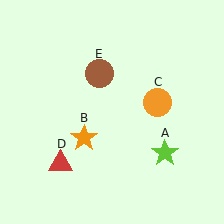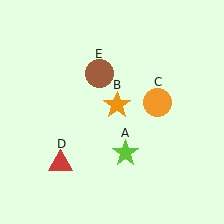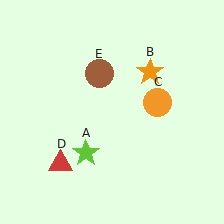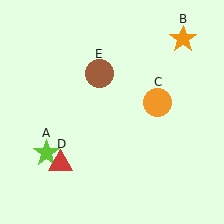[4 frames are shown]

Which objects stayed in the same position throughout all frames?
Orange circle (object C) and red triangle (object D) and brown circle (object E) remained stationary.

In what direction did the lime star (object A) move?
The lime star (object A) moved left.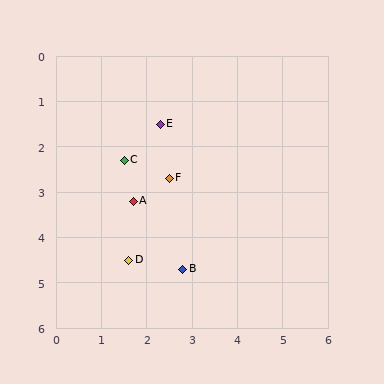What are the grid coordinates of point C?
Point C is at approximately (1.5, 2.3).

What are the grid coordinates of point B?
Point B is at approximately (2.8, 4.7).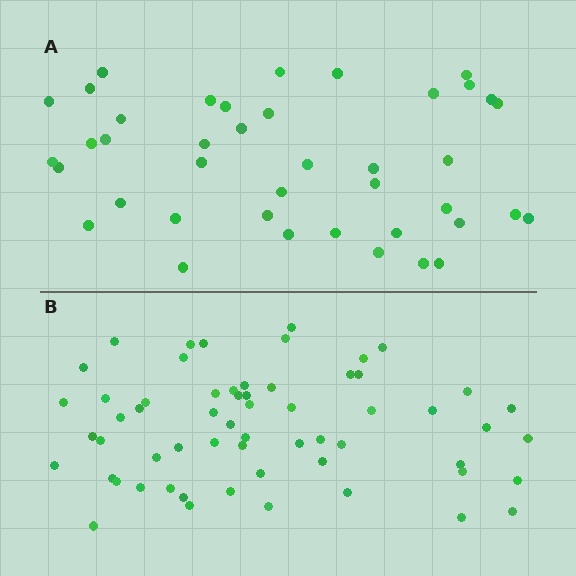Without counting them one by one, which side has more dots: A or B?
Region B (the bottom region) has more dots.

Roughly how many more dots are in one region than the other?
Region B has approximately 20 more dots than region A.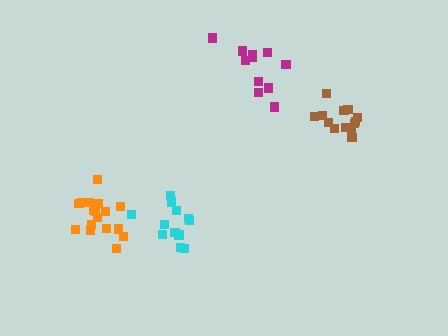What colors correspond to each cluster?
The clusters are colored: magenta, cyan, brown, orange.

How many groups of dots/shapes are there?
There are 4 groups.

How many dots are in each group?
Group 1: 11 dots, Group 2: 12 dots, Group 3: 13 dots, Group 4: 17 dots (53 total).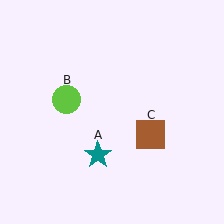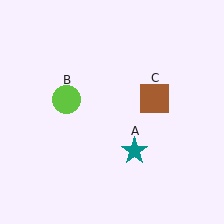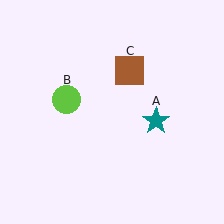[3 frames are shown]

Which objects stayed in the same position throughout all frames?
Lime circle (object B) remained stationary.